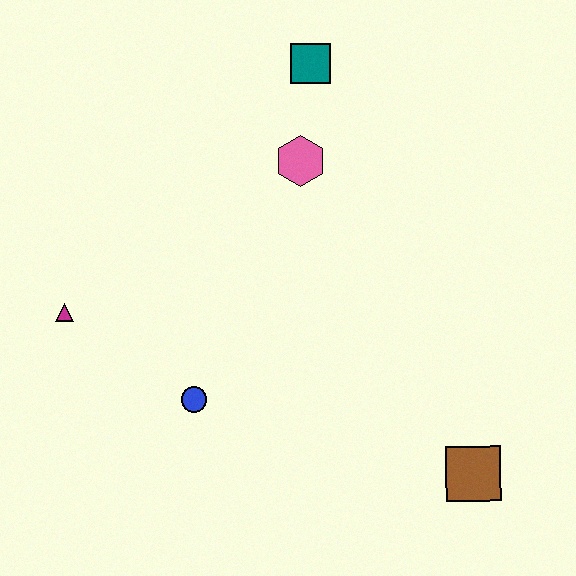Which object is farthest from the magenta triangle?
The brown square is farthest from the magenta triangle.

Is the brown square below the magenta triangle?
Yes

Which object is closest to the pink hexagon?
The teal square is closest to the pink hexagon.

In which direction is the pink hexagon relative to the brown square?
The pink hexagon is above the brown square.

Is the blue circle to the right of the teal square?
No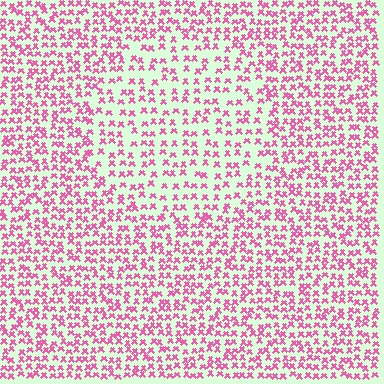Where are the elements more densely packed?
The elements are more densely packed outside the circle boundary.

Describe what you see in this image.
The image contains small pink elements arranged at two different densities. A circle-shaped region is visible where the elements are less densely packed than the surrounding area.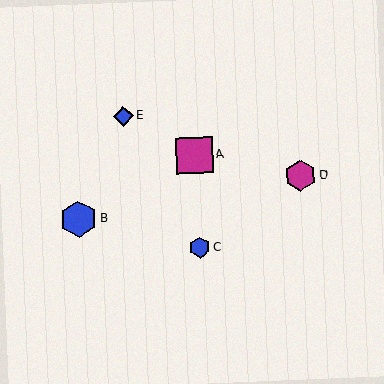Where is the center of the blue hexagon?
The center of the blue hexagon is at (79, 219).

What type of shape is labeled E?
Shape E is a blue diamond.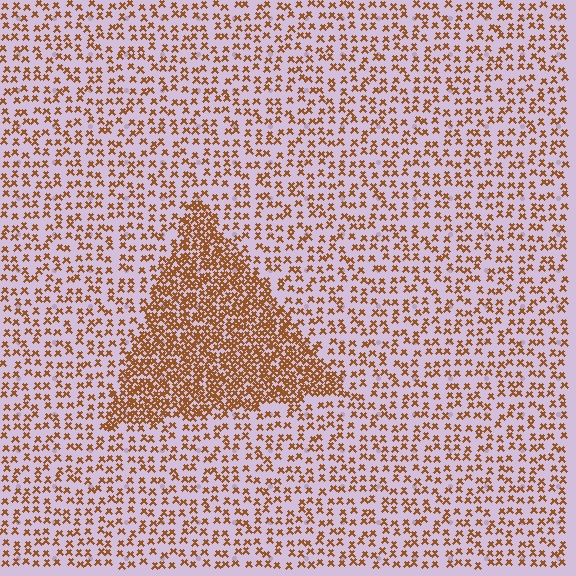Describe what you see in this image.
The image contains small brown elements arranged at two different densities. A triangle-shaped region is visible where the elements are more densely packed than the surrounding area.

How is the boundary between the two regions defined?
The boundary is defined by a change in element density (approximately 2.5x ratio). All elements are the same color, size, and shape.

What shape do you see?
I see a triangle.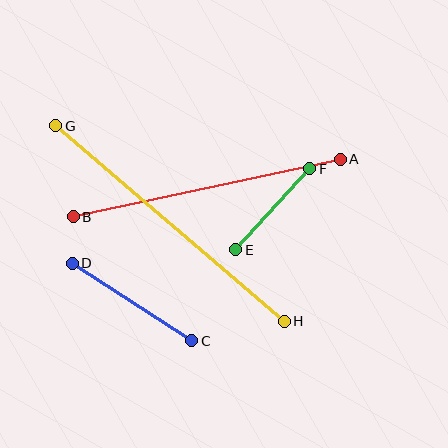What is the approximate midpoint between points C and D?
The midpoint is at approximately (132, 302) pixels.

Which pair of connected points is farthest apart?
Points G and H are farthest apart.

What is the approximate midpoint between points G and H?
The midpoint is at approximately (170, 224) pixels.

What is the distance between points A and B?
The distance is approximately 273 pixels.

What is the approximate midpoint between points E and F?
The midpoint is at approximately (273, 209) pixels.